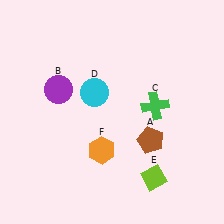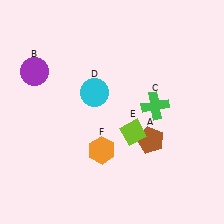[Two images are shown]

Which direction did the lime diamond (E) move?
The lime diamond (E) moved up.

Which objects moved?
The objects that moved are: the purple circle (B), the lime diamond (E).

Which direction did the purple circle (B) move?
The purple circle (B) moved left.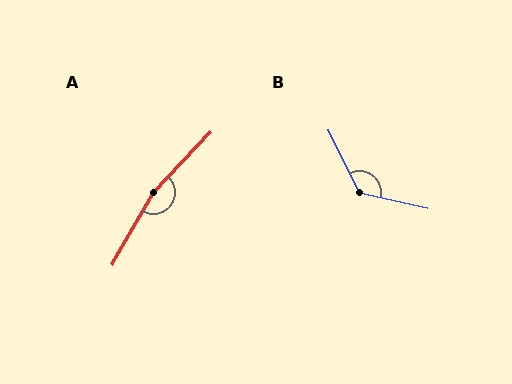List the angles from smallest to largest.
B (128°), A (167°).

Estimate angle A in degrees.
Approximately 167 degrees.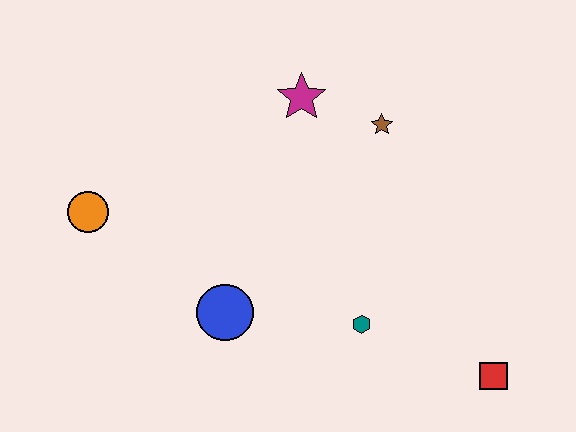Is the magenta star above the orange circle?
Yes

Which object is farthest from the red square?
The orange circle is farthest from the red square.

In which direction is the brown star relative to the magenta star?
The brown star is to the right of the magenta star.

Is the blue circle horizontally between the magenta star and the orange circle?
Yes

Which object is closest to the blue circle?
The teal hexagon is closest to the blue circle.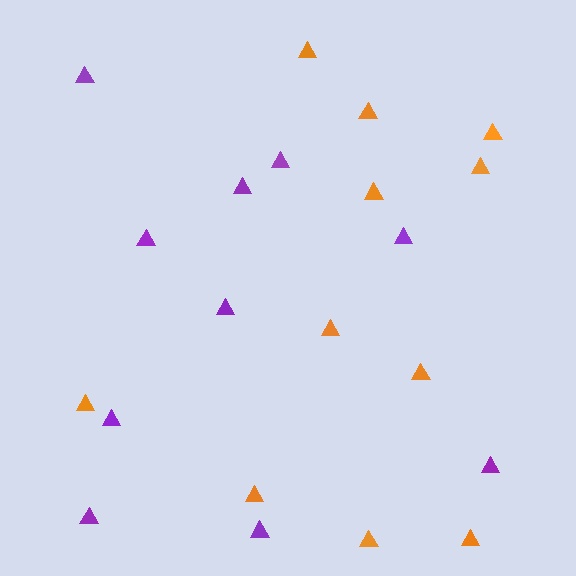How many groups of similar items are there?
There are 2 groups: one group of orange triangles (11) and one group of purple triangles (10).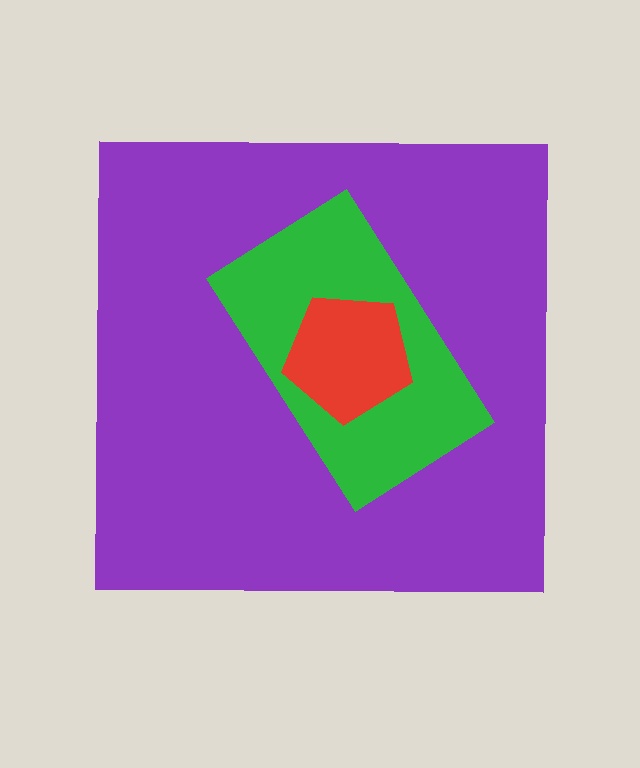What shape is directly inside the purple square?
The green rectangle.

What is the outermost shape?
The purple square.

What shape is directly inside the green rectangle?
The red pentagon.